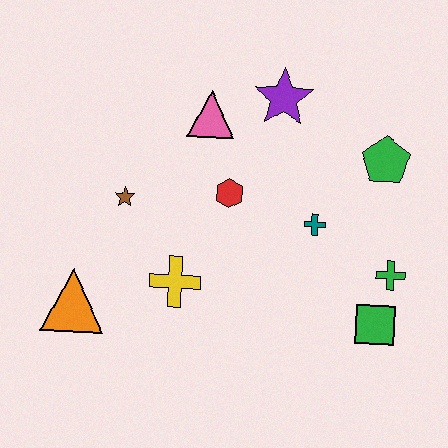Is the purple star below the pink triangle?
No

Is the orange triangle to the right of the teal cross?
No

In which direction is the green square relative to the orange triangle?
The green square is to the right of the orange triangle.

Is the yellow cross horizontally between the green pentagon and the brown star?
Yes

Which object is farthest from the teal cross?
The orange triangle is farthest from the teal cross.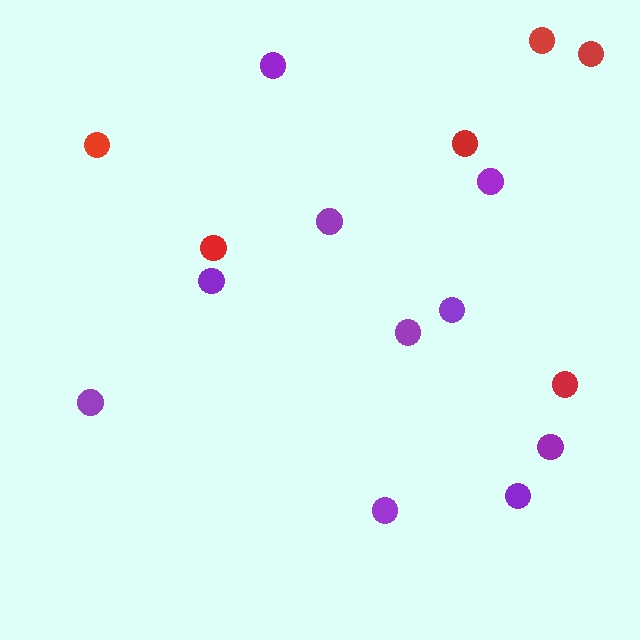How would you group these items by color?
There are 2 groups: one group of purple circles (10) and one group of red circles (6).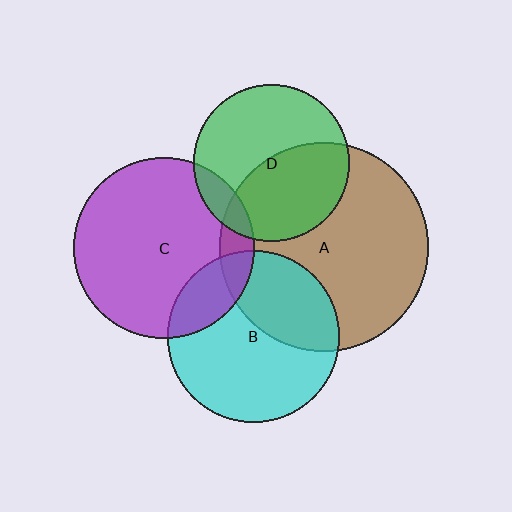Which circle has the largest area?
Circle A (brown).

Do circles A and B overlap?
Yes.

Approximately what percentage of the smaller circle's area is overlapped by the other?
Approximately 35%.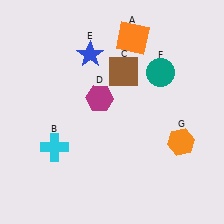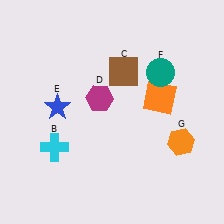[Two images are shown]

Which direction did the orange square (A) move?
The orange square (A) moved down.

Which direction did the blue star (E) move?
The blue star (E) moved down.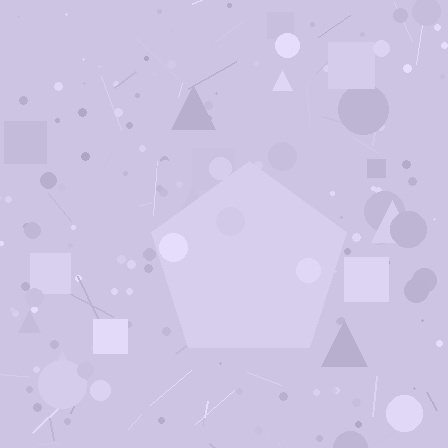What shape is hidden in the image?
A pentagon is hidden in the image.